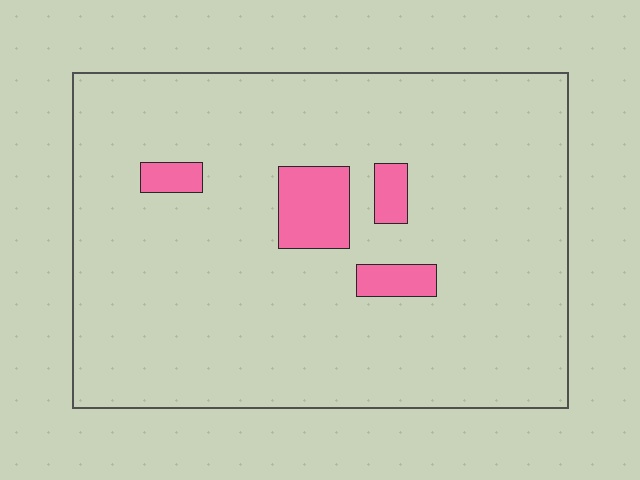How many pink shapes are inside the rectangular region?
4.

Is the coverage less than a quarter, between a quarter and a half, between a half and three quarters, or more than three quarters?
Less than a quarter.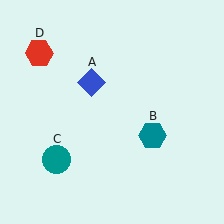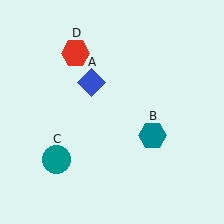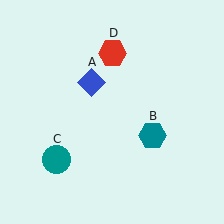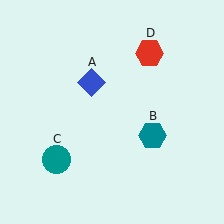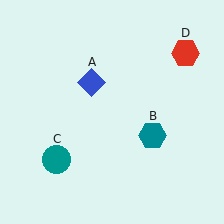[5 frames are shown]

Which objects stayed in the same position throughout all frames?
Blue diamond (object A) and teal hexagon (object B) and teal circle (object C) remained stationary.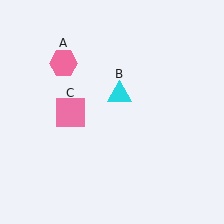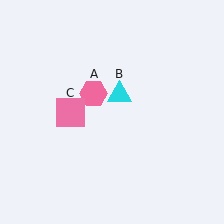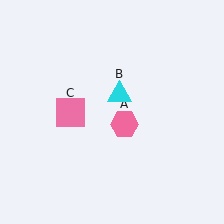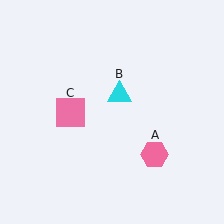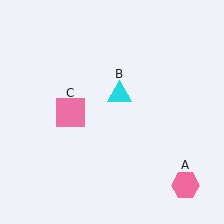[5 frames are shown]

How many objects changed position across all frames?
1 object changed position: pink hexagon (object A).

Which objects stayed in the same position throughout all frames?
Cyan triangle (object B) and pink square (object C) remained stationary.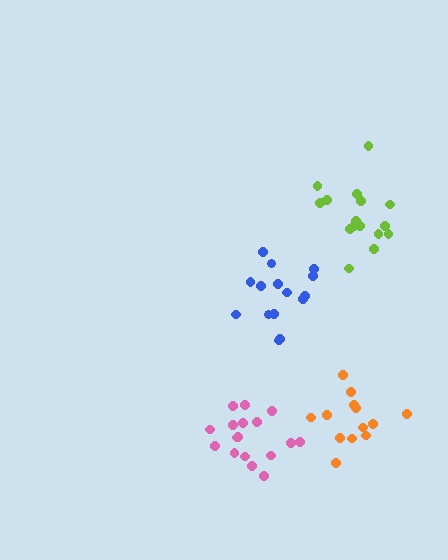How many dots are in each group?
Group 1: 15 dots, Group 2: 17 dots, Group 3: 13 dots, Group 4: 16 dots (61 total).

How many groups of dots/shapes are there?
There are 4 groups.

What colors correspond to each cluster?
The clusters are colored: blue, pink, orange, lime.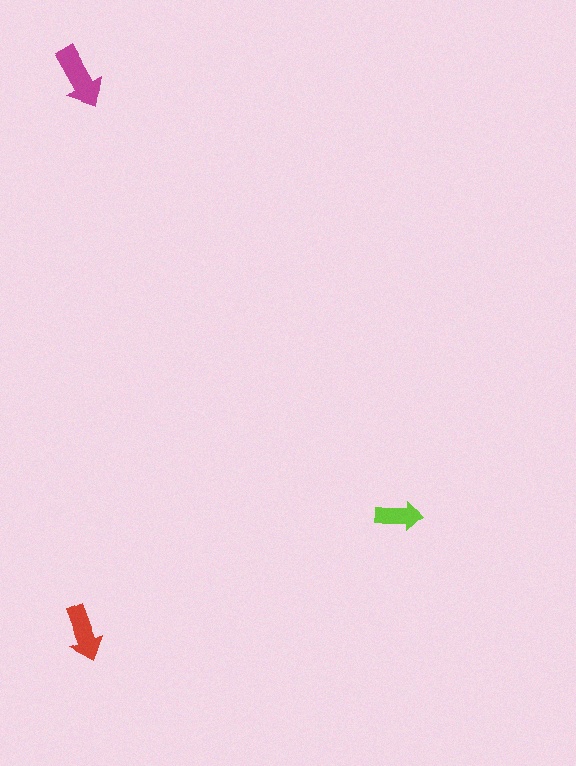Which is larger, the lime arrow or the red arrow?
The red one.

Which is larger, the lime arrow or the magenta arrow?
The magenta one.